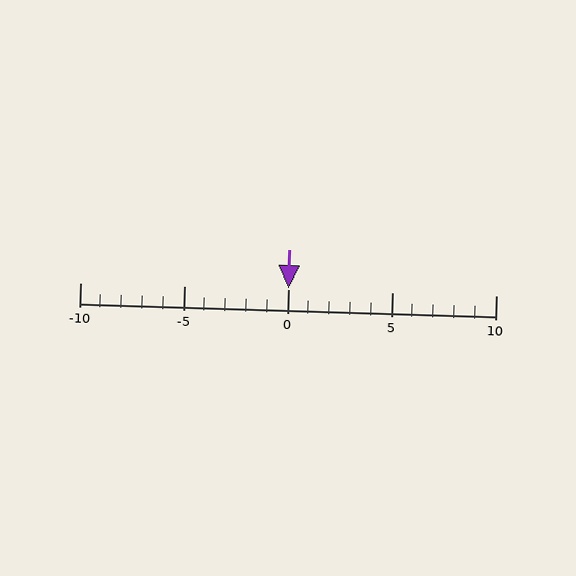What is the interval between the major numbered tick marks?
The major tick marks are spaced 5 units apart.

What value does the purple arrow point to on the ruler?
The purple arrow points to approximately 0.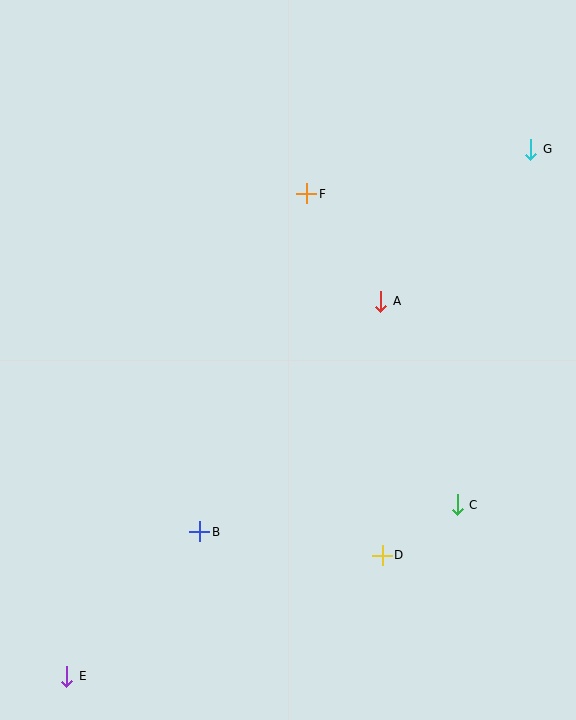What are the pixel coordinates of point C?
Point C is at (457, 505).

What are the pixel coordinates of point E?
Point E is at (67, 676).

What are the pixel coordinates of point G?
Point G is at (531, 149).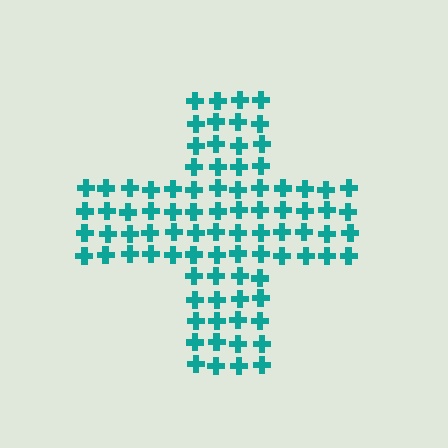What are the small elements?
The small elements are crosses.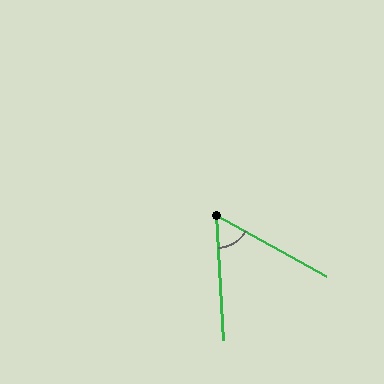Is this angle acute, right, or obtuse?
It is acute.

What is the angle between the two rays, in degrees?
Approximately 57 degrees.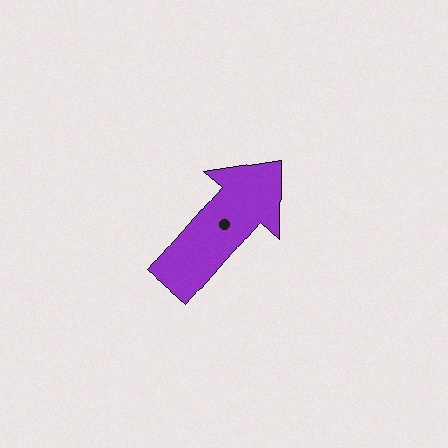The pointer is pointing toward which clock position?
Roughly 1 o'clock.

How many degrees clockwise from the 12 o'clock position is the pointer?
Approximately 41 degrees.